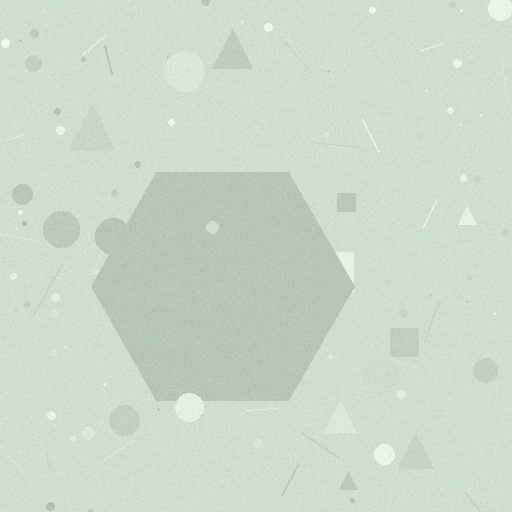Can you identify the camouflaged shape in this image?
The camouflaged shape is a hexagon.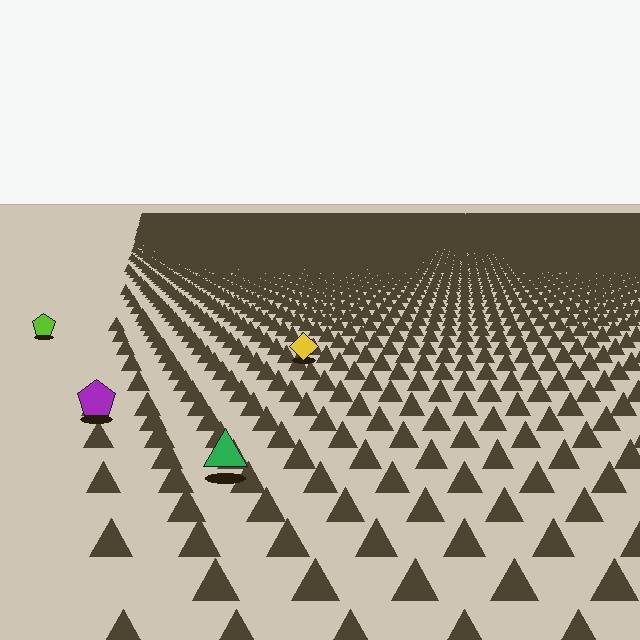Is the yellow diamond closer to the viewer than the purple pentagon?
No. The purple pentagon is closer — you can tell from the texture gradient: the ground texture is coarser near it.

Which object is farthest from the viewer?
The lime pentagon is farthest from the viewer. It appears smaller and the ground texture around it is denser.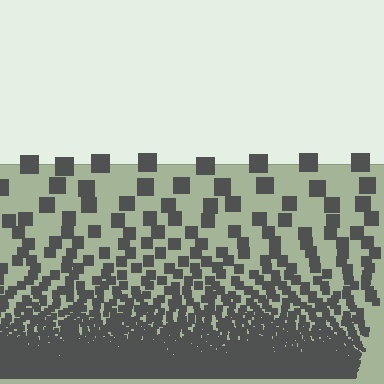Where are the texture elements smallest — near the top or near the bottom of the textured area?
Near the bottom.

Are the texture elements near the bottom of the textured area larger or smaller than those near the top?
Smaller. The gradient is inverted — elements near the bottom are smaller and denser.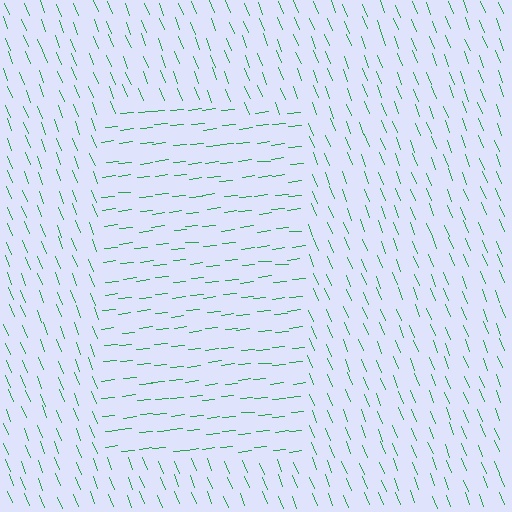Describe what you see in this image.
The image is filled with small green line segments. A rectangle region in the image has lines oriented differently from the surrounding lines, creating a visible texture boundary.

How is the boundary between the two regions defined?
The boundary is defined purely by a change in line orientation (approximately 75 degrees difference). All lines are the same color and thickness.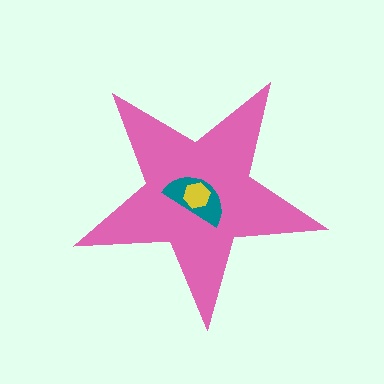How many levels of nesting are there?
3.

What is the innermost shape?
The yellow hexagon.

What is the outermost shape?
The pink star.